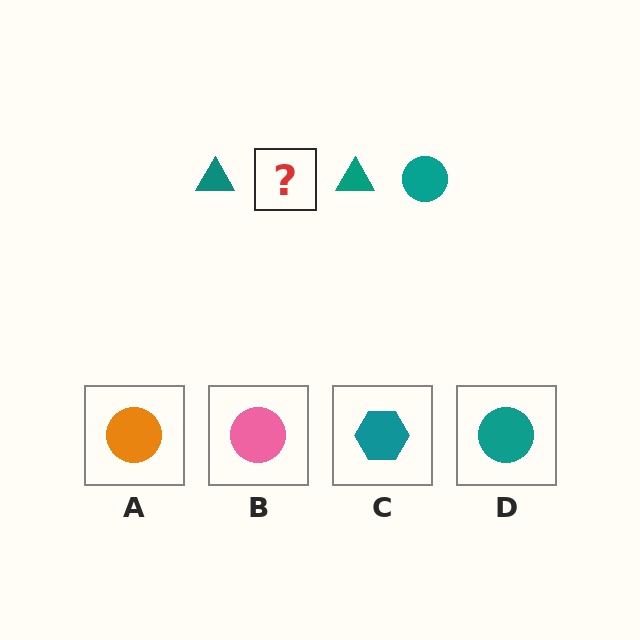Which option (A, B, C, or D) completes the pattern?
D.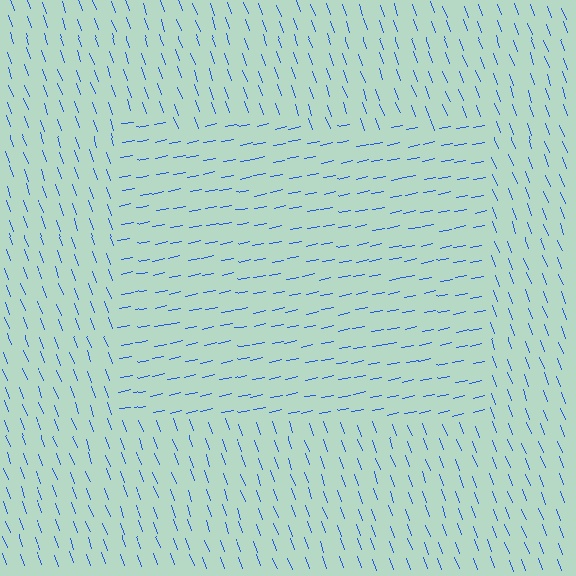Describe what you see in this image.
The image is filled with small blue line segments. A rectangle region in the image has lines oriented differently from the surrounding lines, creating a visible texture boundary.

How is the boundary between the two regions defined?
The boundary is defined purely by a change in line orientation (approximately 82 degrees difference). All lines are the same color and thickness.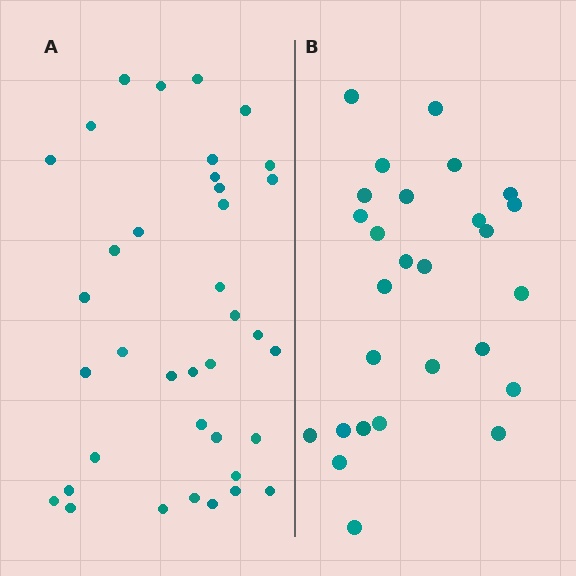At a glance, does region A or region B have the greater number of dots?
Region A (the left region) has more dots.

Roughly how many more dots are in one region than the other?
Region A has roughly 10 or so more dots than region B.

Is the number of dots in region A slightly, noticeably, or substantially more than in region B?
Region A has noticeably more, but not dramatically so. The ratio is roughly 1.4 to 1.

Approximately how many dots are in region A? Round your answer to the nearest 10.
About 40 dots. (The exact count is 37, which rounds to 40.)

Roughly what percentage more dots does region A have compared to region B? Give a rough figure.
About 35% more.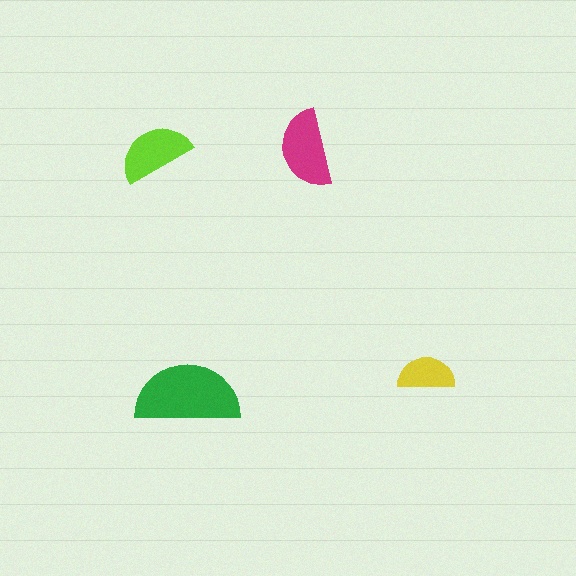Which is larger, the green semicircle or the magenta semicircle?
The green one.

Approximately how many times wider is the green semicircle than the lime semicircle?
About 1.5 times wider.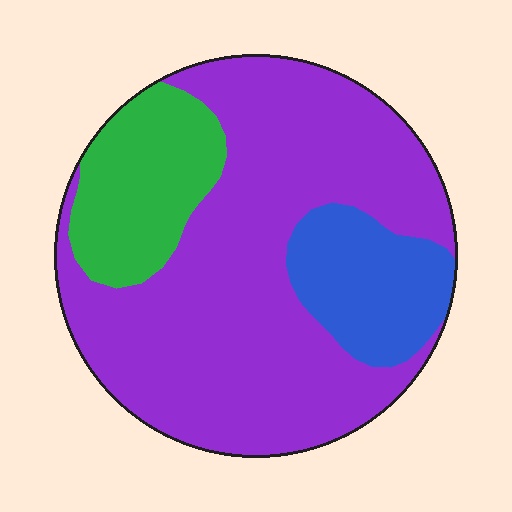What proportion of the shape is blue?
Blue takes up about one sixth (1/6) of the shape.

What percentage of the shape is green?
Green covers 17% of the shape.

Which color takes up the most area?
Purple, at roughly 70%.